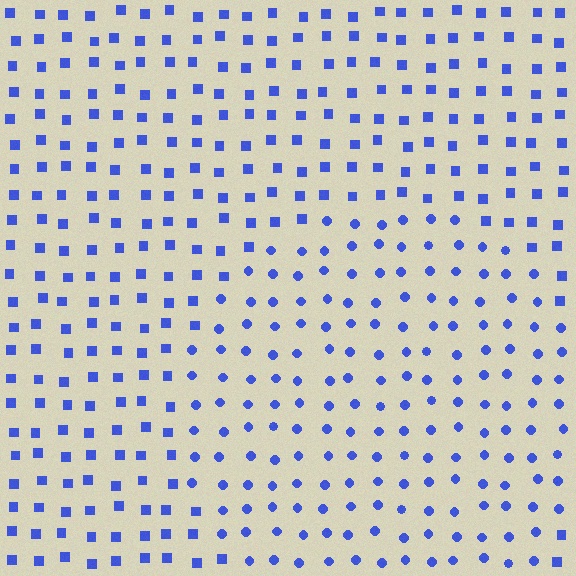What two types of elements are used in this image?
The image uses circles inside the circle region and squares outside it.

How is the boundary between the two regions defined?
The boundary is defined by a change in element shape: circles inside vs. squares outside. All elements share the same color and spacing.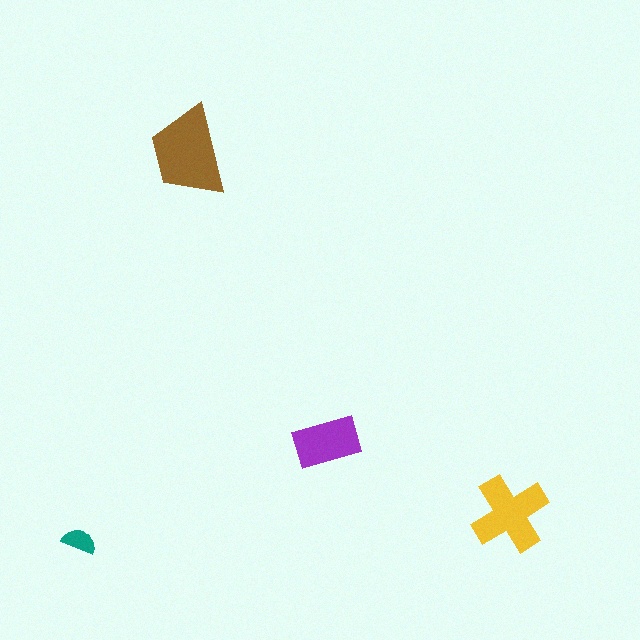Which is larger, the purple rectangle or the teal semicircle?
The purple rectangle.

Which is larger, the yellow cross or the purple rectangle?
The yellow cross.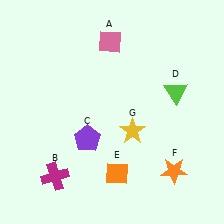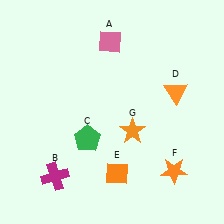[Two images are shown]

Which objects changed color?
C changed from purple to green. D changed from lime to orange. G changed from yellow to orange.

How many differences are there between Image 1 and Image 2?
There are 3 differences between the two images.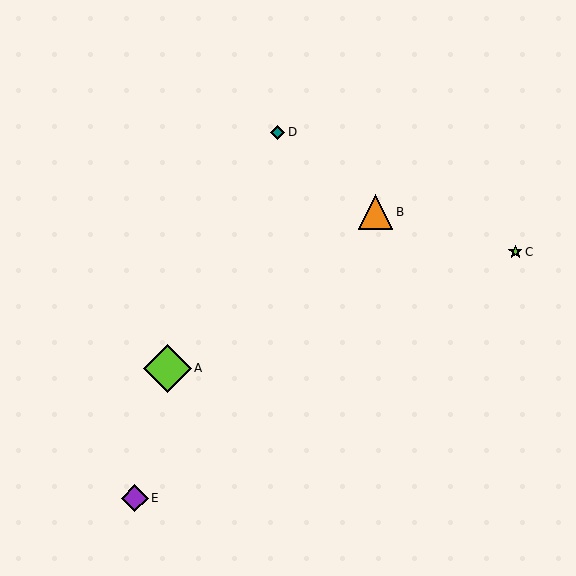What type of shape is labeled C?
Shape C is a lime star.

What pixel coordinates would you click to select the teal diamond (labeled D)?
Click at (277, 132) to select the teal diamond D.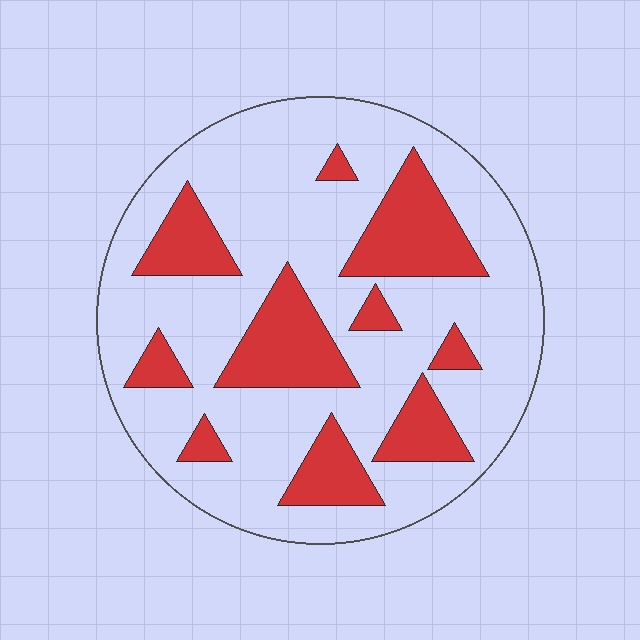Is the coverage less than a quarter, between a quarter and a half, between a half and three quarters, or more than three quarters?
Between a quarter and a half.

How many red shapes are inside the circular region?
10.